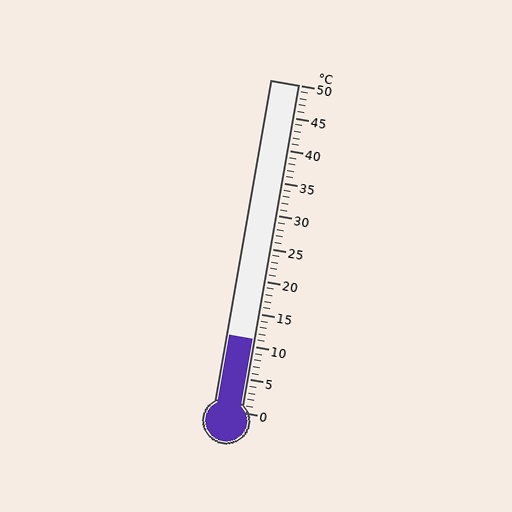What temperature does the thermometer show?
The thermometer shows approximately 11°C.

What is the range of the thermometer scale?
The thermometer scale ranges from 0°C to 50°C.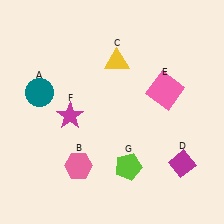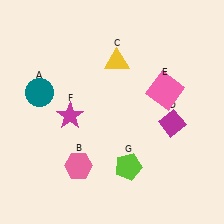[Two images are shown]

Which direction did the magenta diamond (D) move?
The magenta diamond (D) moved up.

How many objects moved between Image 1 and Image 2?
1 object moved between the two images.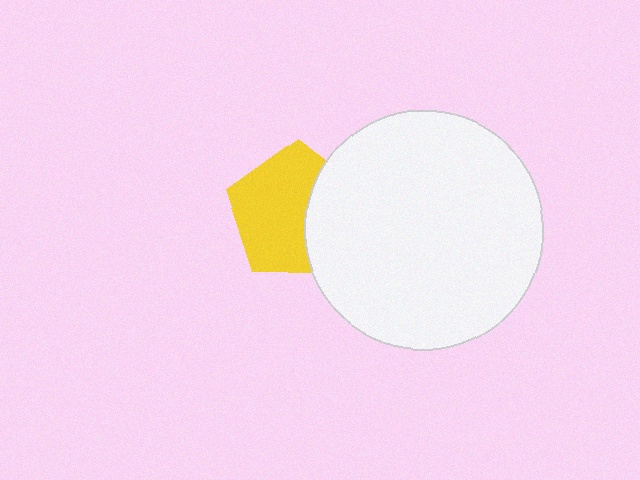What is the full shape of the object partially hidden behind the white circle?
The partially hidden object is a yellow pentagon.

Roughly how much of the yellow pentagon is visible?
About half of it is visible (roughly 64%).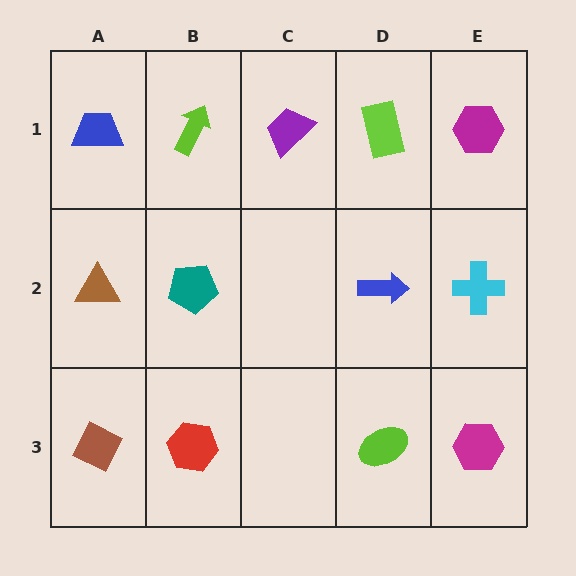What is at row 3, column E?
A magenta hexagon.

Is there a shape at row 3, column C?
No, that cell is empty.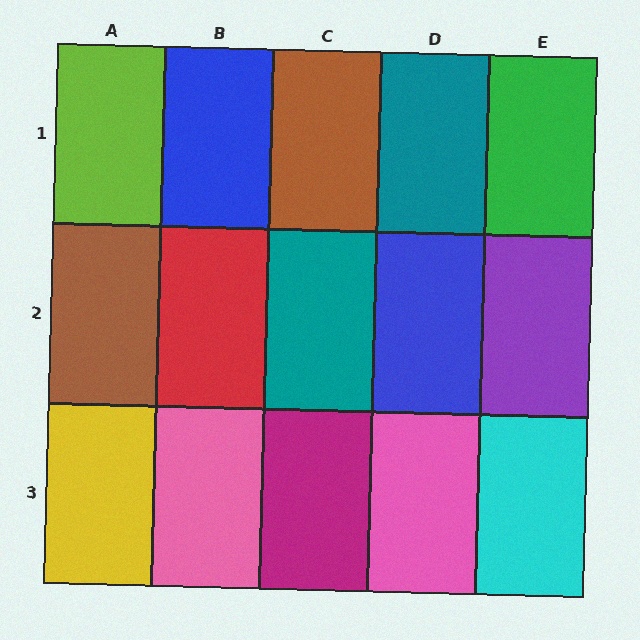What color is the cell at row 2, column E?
Purple.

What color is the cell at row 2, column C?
Teal.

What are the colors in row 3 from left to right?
Yellow, pink, magenta, pink, cyan.